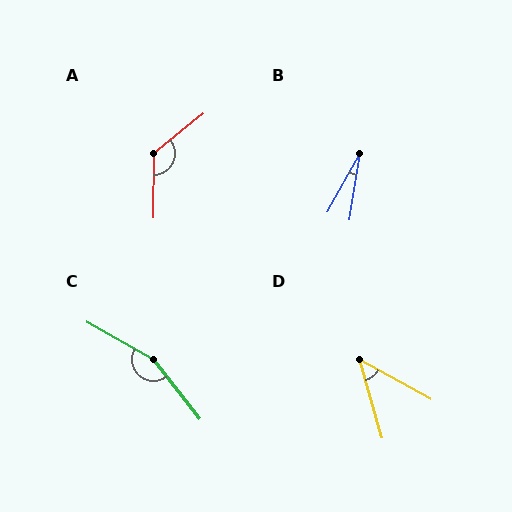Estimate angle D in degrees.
Approximately 45 degrees.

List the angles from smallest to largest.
B (21°), D (45°), A (129°), C (157°).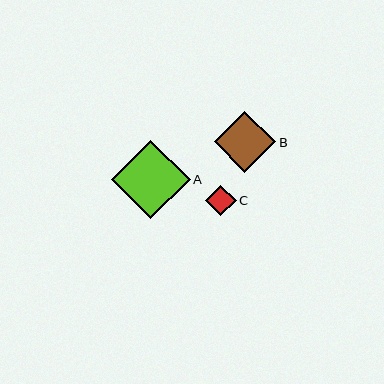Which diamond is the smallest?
Diamond C is the smallest with a size of approximately 30 pixels.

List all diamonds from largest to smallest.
From largest to smallest: A, B, C.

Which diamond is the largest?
Diamond A is the largest with a size of approximately 78 pixels.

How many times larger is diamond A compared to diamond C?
Diamond A is approximately 2.6 times the size of diamond C.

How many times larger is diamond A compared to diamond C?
Diamond A is approximately 2.6 times the size of diamond C.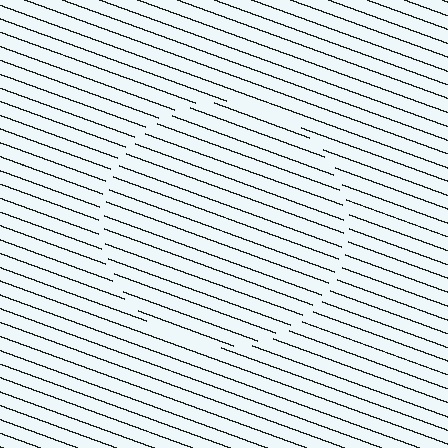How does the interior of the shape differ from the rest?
The interior of the shape contains the same grating, shifted by half a period — the contour is defined by the phase discontinuity where line-ends from the inner and outer gratings abut.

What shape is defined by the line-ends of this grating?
An illusory circle. The interior of the shape contains the same grating, shifted by half a period — the contour is defined by the phase discontinuity where line-ends from the inner and outer gratings abut.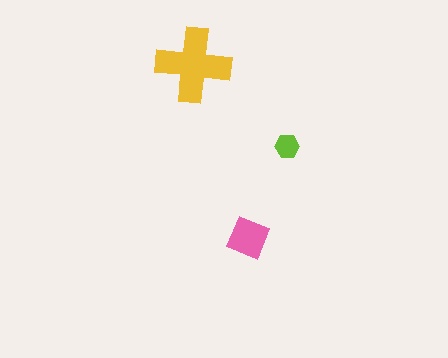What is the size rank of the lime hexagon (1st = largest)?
3rd.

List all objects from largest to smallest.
The yellow cross, the pink square, the lime hexagon.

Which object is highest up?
The yellow cross is topmost.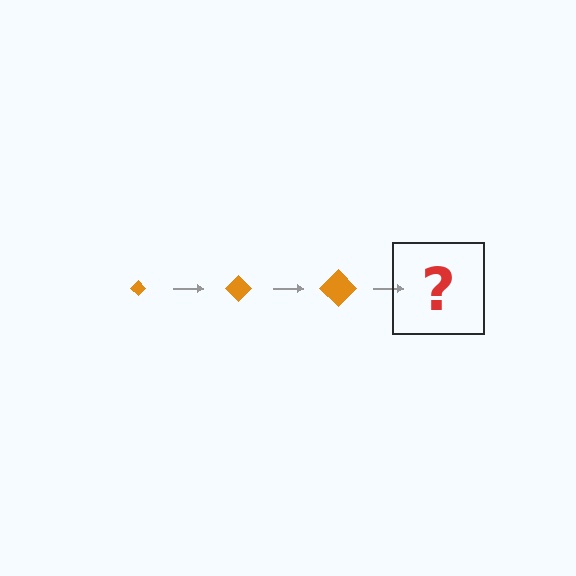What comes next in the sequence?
The next element should be an orange diamond, larger than the previous one.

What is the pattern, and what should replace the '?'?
The pattern is that the diamond gets progressively larger each step. The '?' should be an orange diamond, larger than the previous one.